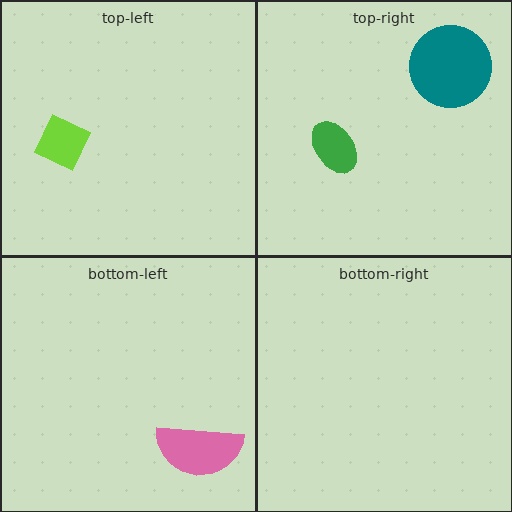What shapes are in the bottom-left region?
The pink semicircle.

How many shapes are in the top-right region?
2.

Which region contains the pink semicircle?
The bottom-left region.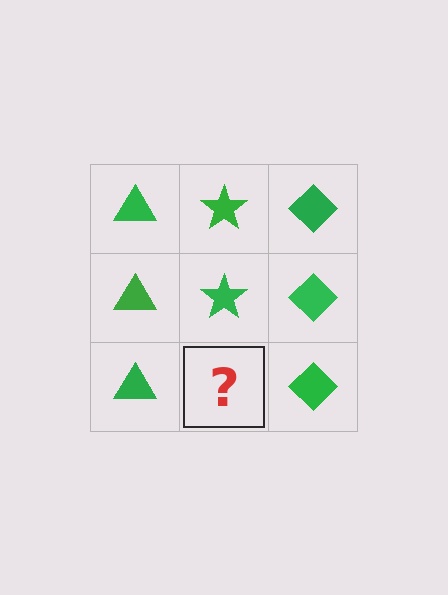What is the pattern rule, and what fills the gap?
The rule is that each column has a consistent shape. The gap should be filled with a green star.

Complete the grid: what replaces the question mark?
The question mark should be replaced with a green star.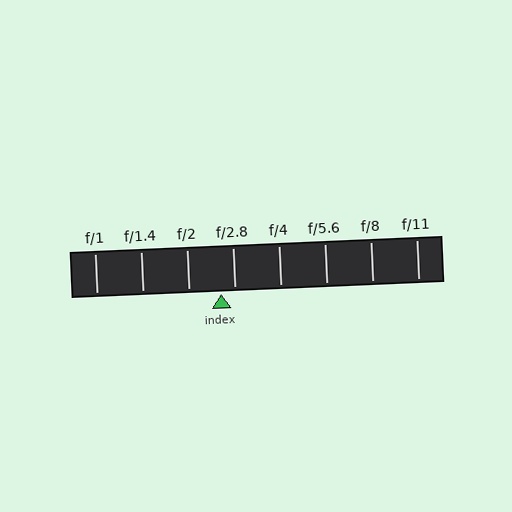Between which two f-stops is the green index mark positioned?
The index mark is between f/2 and f/2.8.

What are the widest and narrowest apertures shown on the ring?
The widest aperture shown is f/1 and the narrowest is f/11.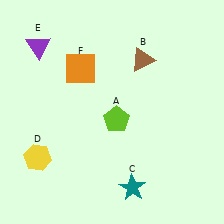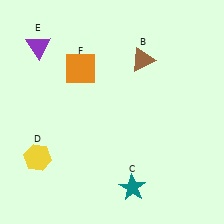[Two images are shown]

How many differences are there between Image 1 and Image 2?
There is 1 difference between the two images.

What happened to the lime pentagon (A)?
The lime pentagon (A) was removed in Image 2. It was in the bottom-right area of Image 1.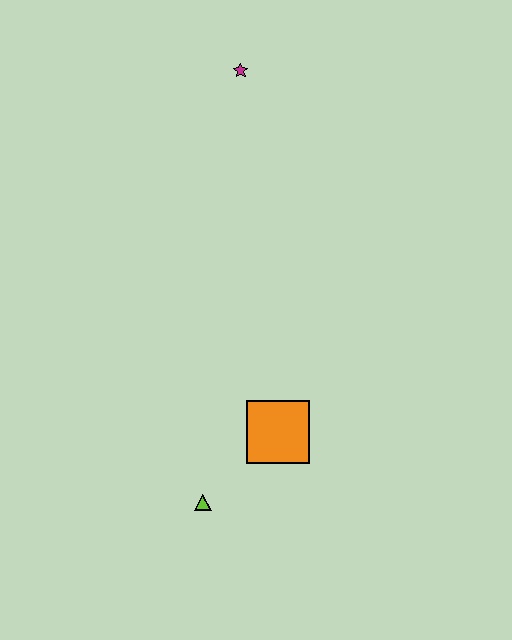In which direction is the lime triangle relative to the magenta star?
The lime triangle is below the magenta star.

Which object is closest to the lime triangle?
The orange square is closest to the lime triangle.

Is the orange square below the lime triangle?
No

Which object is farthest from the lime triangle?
The magenta star is farthest from the lime triangle.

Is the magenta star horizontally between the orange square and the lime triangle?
Yes